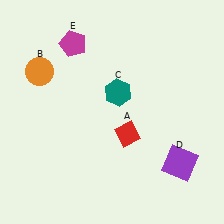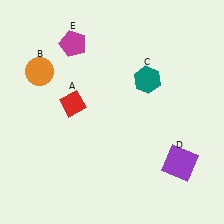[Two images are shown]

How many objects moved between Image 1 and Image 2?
2 objects moved between the two images.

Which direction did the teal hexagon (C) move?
The teal hexagon (C) moved right.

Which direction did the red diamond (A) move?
The red diamond (A) moved left.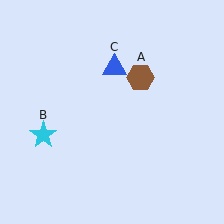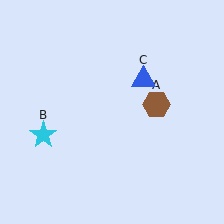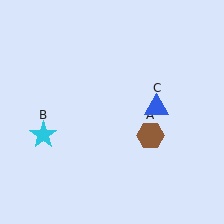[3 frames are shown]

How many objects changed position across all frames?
2 objects changed position: brown hexagon (object A), blue triangle (object C).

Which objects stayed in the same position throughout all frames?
Cyan star (object B) remained stationary.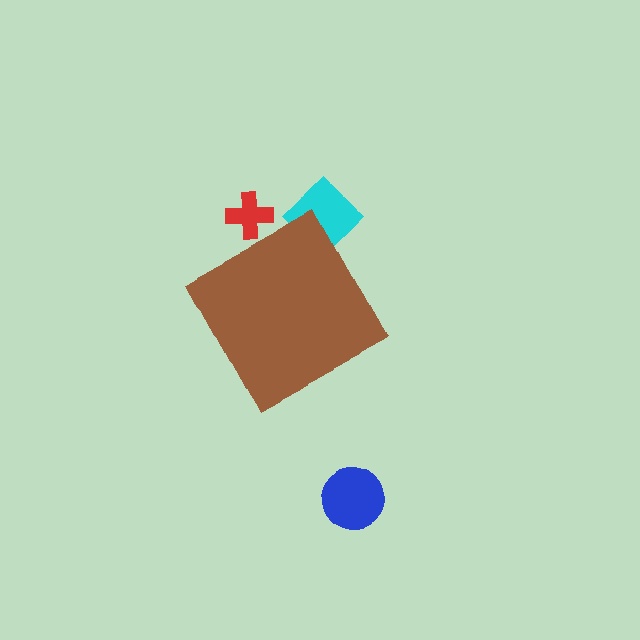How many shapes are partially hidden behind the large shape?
2 shapes are partially hidden.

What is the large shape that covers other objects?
A brown diamond.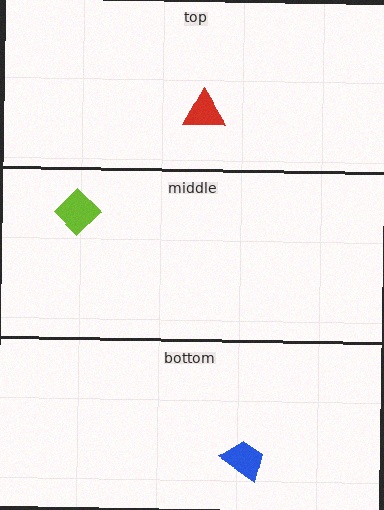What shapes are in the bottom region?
The blue trapezoid.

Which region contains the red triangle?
The top region.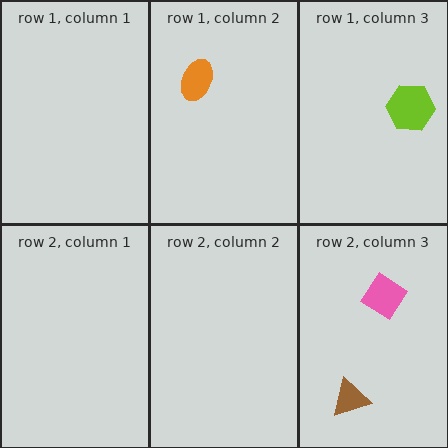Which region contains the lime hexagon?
The row 1, column 3 region.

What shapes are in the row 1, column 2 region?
The orange ellipse.